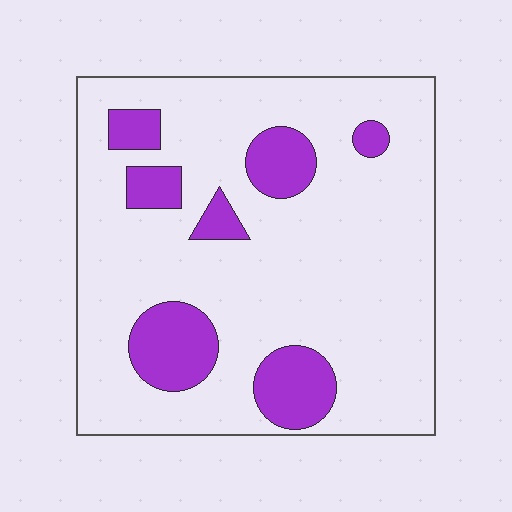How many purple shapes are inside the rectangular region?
7.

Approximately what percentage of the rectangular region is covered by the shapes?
Approximately 20%.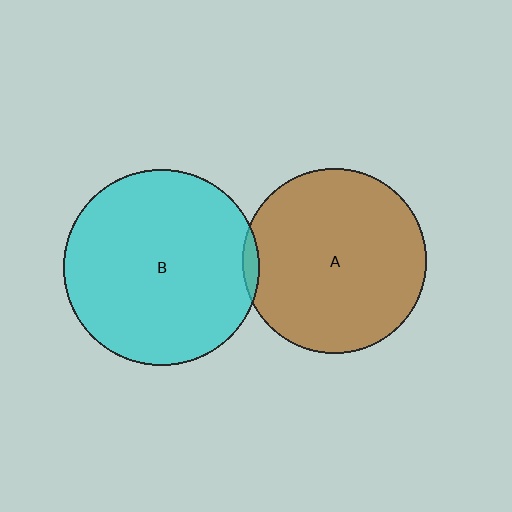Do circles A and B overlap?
Yes.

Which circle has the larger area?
Circle B (cyan).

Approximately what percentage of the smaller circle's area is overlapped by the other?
Approximately 5%.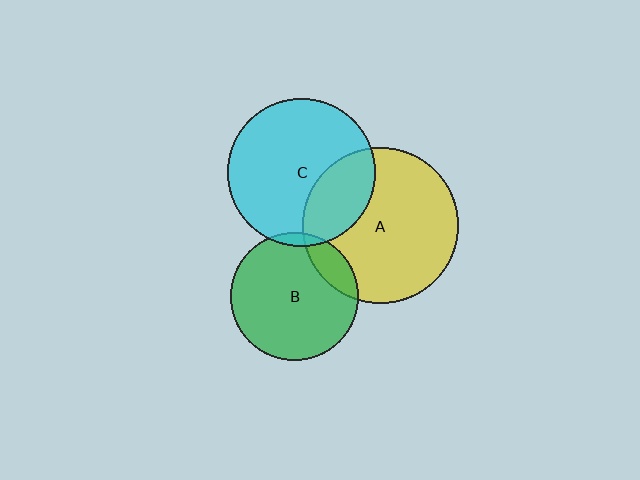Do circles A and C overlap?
Yes.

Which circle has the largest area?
Circle A (yellow).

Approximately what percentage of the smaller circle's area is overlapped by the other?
Approximately 30%.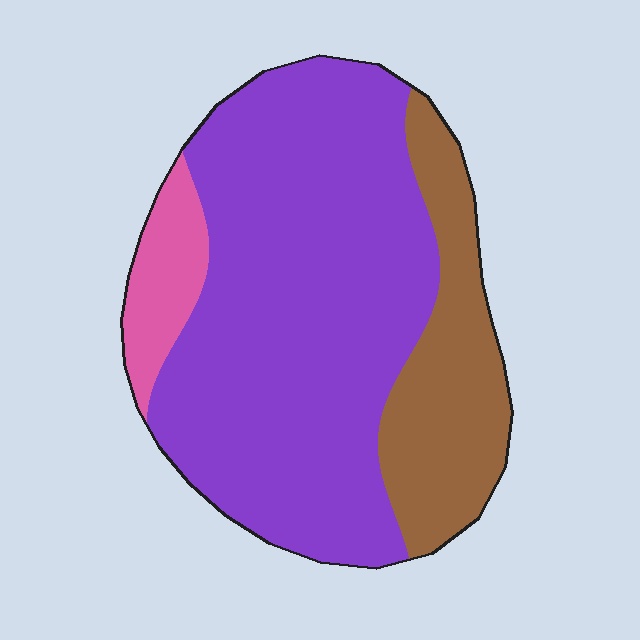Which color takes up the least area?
Pink, at roughly 10%.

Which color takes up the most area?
Purple, at roughly 70%.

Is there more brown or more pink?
Brown.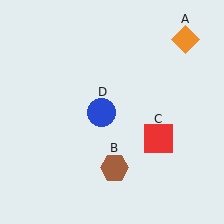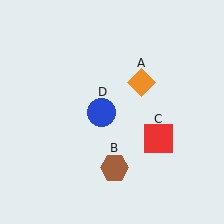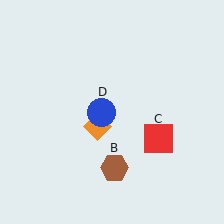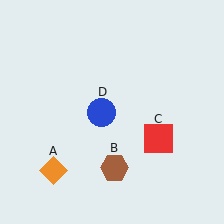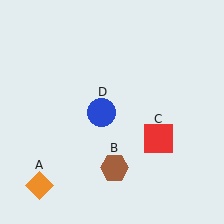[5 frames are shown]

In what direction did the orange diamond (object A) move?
The orange diamond (object A) moved down and to the left.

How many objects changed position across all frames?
1 object changed position: orange diamond (object A).